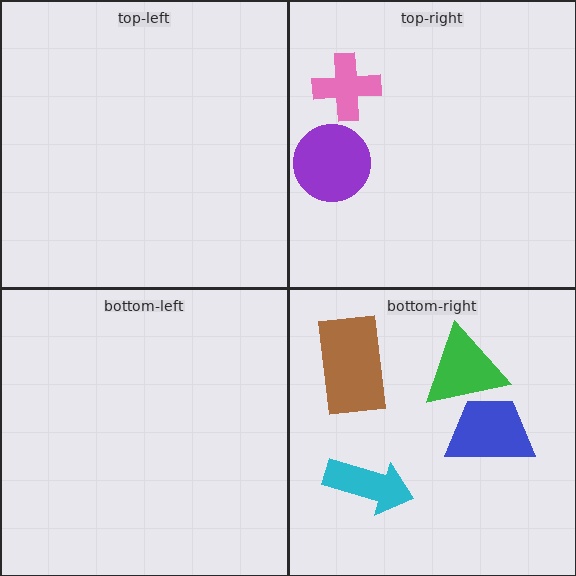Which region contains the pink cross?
The top-right region.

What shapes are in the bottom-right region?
The cyan arrow, the blue trapezoid, the brown rectangle, the green triangle.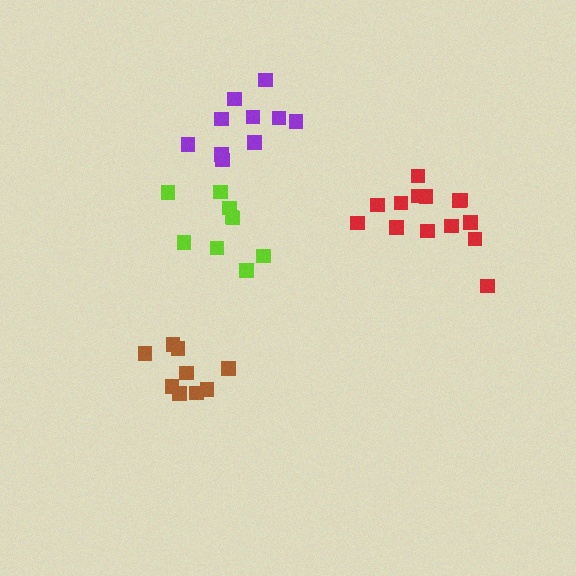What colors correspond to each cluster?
The clusters are colored: purple, brown, red, lime.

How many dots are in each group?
Group 1: 10 dots, Group 2: 9 dots, Group 3: 14 dots, Group 4: 9 dots (42 total).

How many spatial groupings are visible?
There are 4 spatial groupings.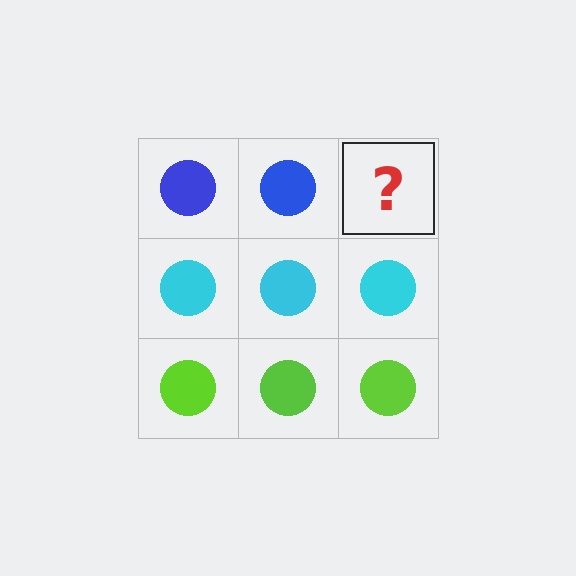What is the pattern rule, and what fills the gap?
The rule is that each row has a consistent color. The gap should be filled with a blue circle.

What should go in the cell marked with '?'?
The missing cell should contain a blue circle.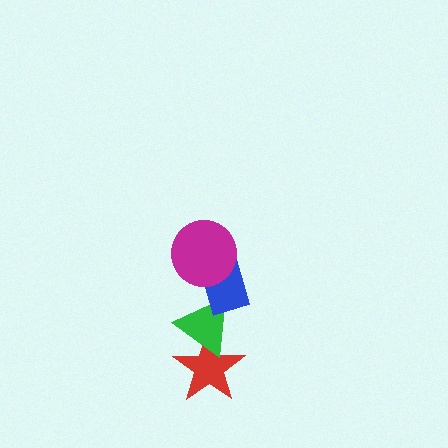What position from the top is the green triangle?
The green triangle is 3rd from the top.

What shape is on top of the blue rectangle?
The magenta circle is on top of the blue rectangle.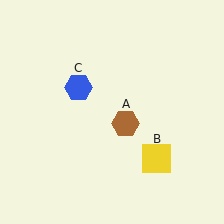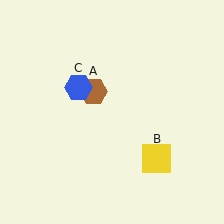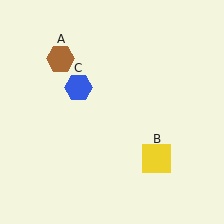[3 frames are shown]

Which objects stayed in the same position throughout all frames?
Yellow square (object B) and blue hexagon (object C) remained stationary.